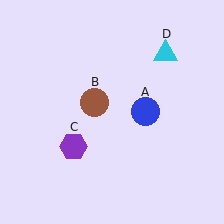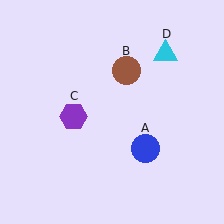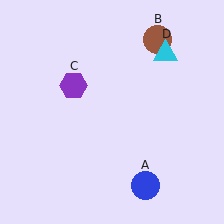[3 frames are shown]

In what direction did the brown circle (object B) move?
The brown circle (object B) moved up and to the right.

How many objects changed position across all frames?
3 objects changed position: blue circle (object A), brown circle (object B), purple hexagon (object C).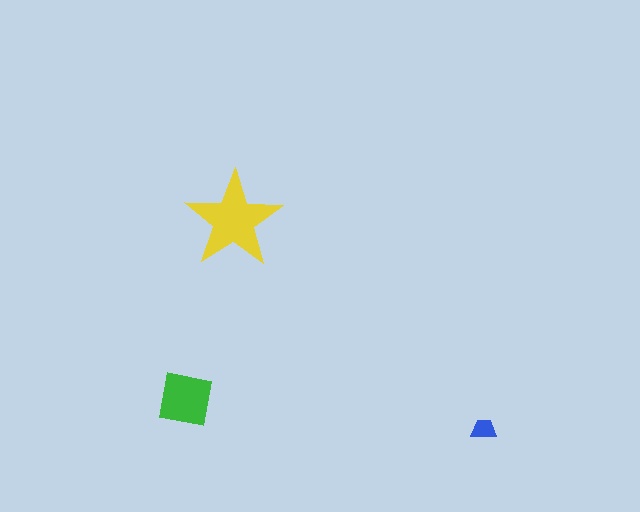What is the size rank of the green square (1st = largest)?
2nd.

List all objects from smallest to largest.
The blue trapezoid, the green square, the yellow star.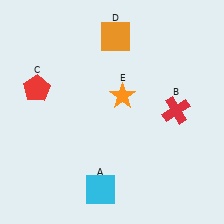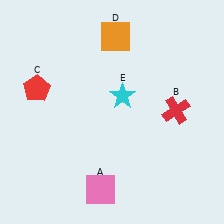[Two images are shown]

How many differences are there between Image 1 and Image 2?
There are 2 differences between the two images.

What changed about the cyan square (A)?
In Image 1, A is cyan. In Image 2, it changed to pink.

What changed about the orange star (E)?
In Image 1, E is orange. In Image 2, it changed to cyan.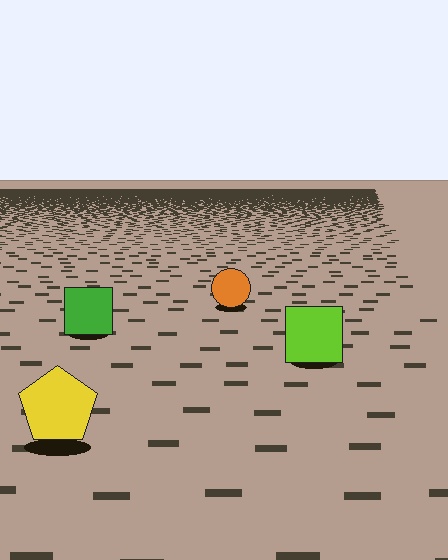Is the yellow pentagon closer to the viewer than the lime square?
Yes. The yellow pentagon is closer — you can tell from the texture gradient: the ground texture is coarser near it.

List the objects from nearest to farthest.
From nearest to farthest: the yellow pentagon, the lime square, the green square, the orange circle.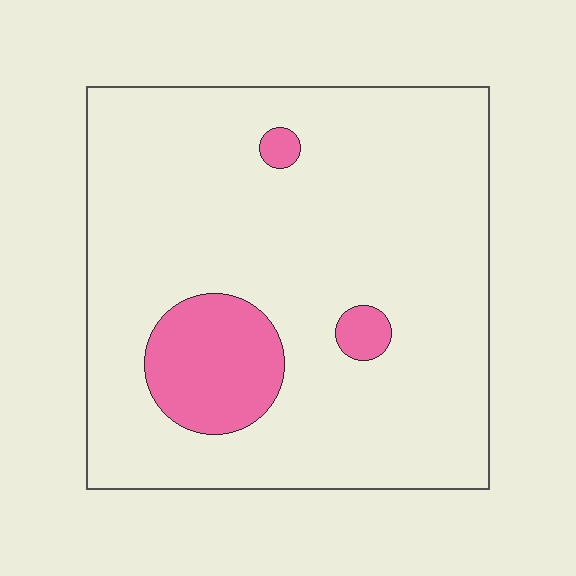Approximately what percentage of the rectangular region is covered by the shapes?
Approximately 10%.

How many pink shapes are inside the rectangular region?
3.